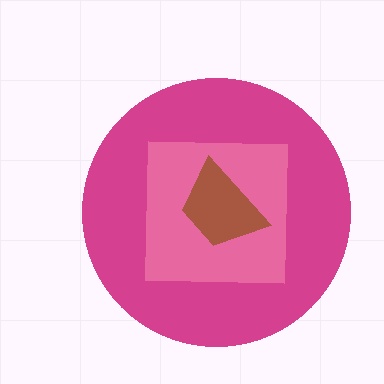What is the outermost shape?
The magenta circle.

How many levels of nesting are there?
3.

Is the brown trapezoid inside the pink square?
Yes.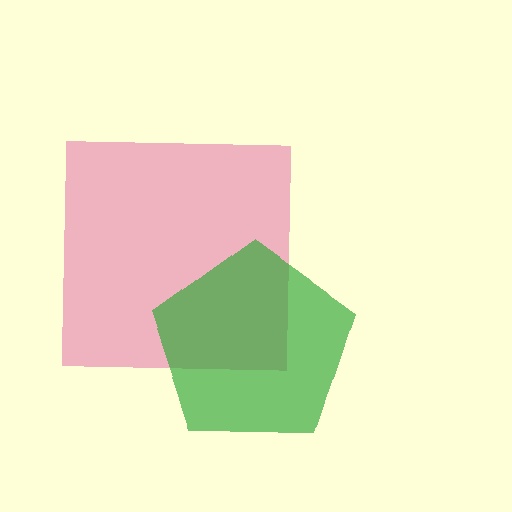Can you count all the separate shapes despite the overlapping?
Yes, there are 2 separate shapes.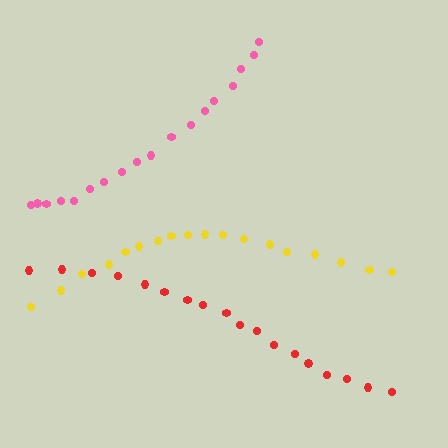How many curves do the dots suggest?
There are 3 distinct paths.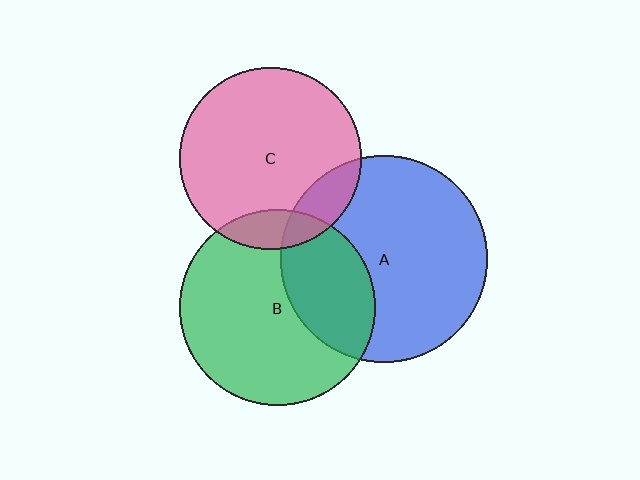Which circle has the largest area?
Circle A (blue).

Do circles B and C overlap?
Yes.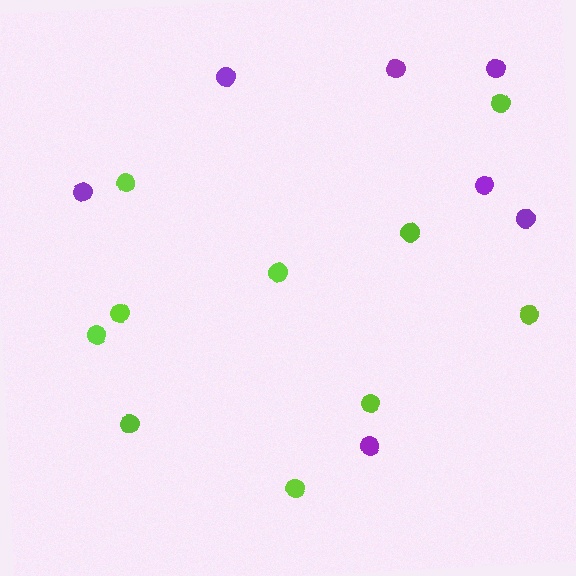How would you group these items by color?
There are 2 groups: one group of purple circles (7) and one group of lime circles (10).